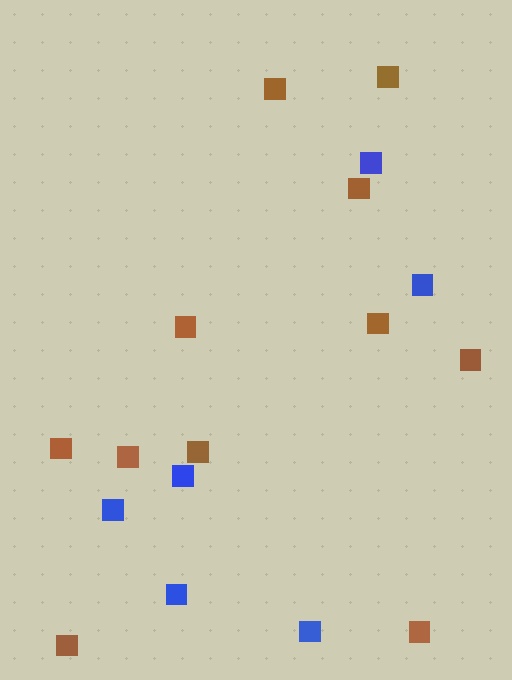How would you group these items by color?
There are 2 groups: one group of blue squares (6) and one group of brown squares (11).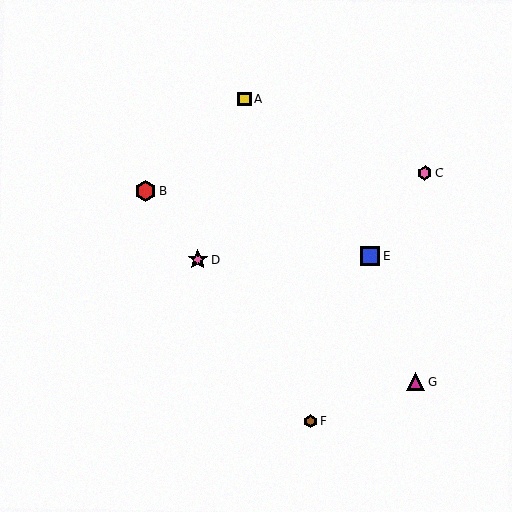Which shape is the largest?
The red hexagon (labeled B) is the largest.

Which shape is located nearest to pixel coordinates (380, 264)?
The blue square (labeled E) at (370, 256) is nearest to that location.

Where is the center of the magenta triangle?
The center of the magenta triangle is at (416, 381).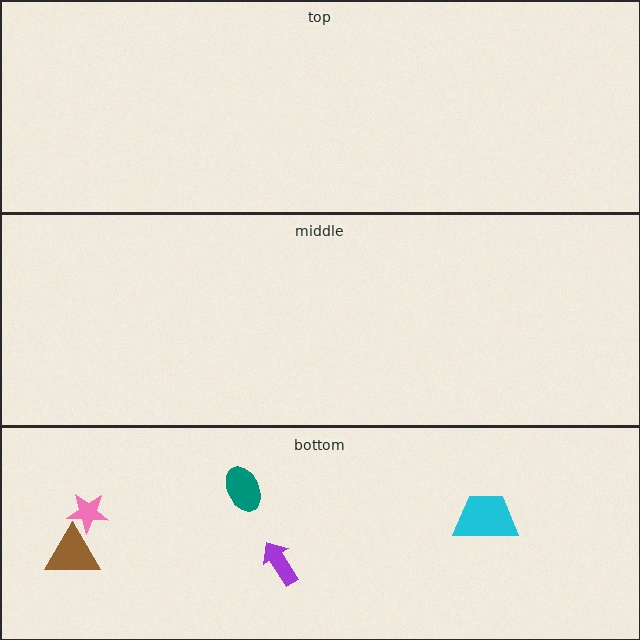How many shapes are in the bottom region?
5.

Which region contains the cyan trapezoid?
The bottom region.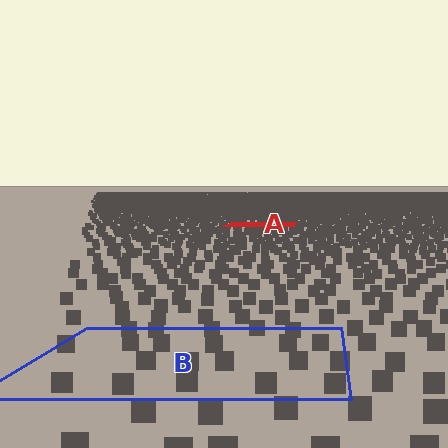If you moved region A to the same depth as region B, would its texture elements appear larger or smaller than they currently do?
They would appear larger. At a closer depth, the same texture elements are projected at a bigger on-screen size.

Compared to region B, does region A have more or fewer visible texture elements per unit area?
Region A has more texture elements per unit area — they are packed more densely because it is farther away.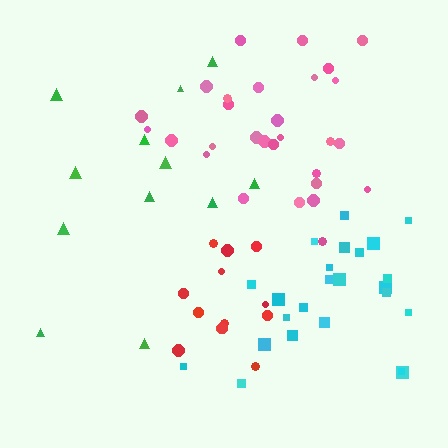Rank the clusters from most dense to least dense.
pink, cyan, red, green.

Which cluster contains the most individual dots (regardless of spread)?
Pink (29).